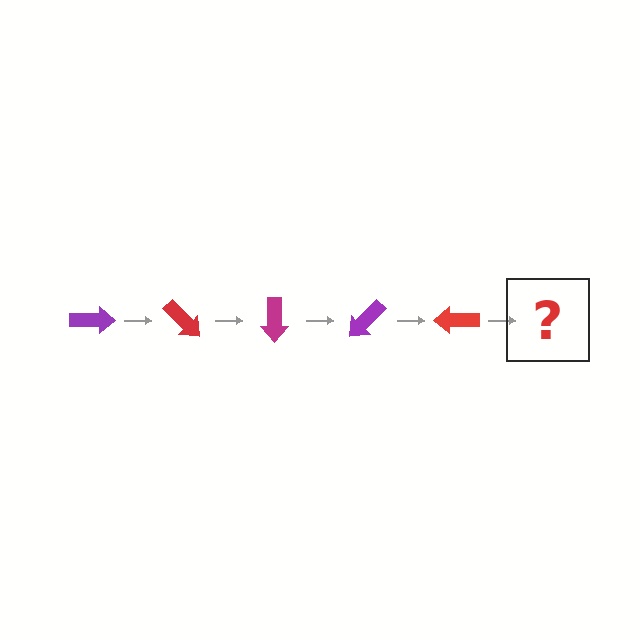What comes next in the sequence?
The next element should be a magenta arrow, rotated 225 degrees from the start.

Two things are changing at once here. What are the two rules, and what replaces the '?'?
The two rules are that it rotates 45 degrees each step and the color cycles through purple, red, and magenta. The '?' should be a magenta arrow, rotated 225 degrees from the start.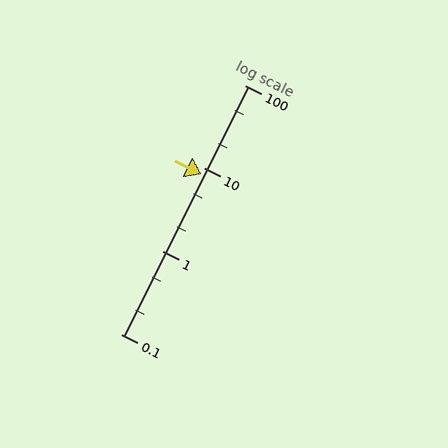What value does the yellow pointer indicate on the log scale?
The pointer indicates approximately 8.5.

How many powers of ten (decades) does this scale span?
The scale spans 3 decades, from 0.1 to 100.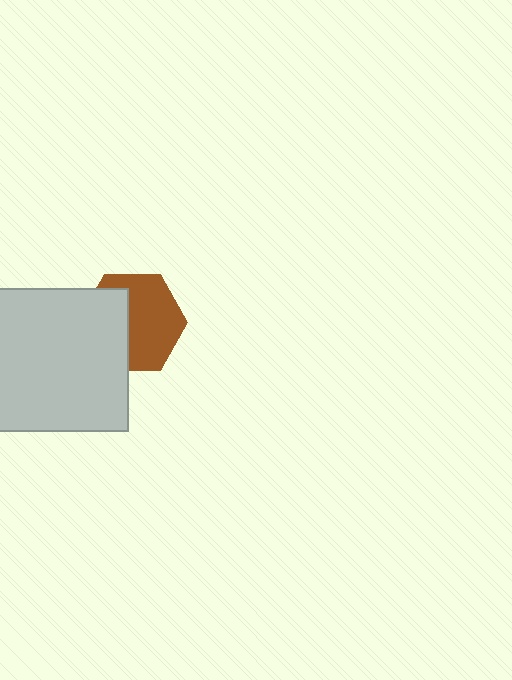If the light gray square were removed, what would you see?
You would see the complete brown hexagon.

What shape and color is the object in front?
The object in front is a light gray square.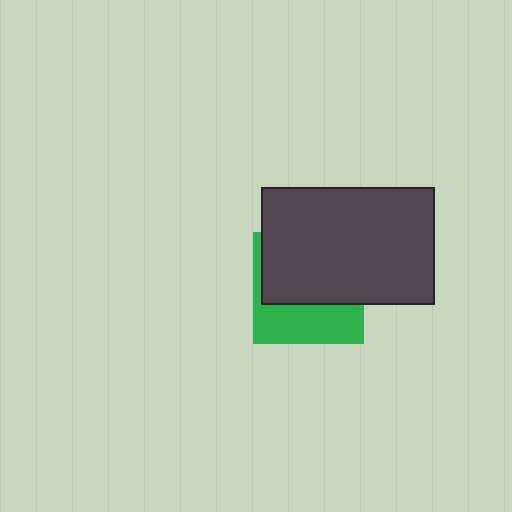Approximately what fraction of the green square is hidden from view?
Roughly 61% of the green square is hidden behind the dark gray rectangle.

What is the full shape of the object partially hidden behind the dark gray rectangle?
The partially hidden object is a green square.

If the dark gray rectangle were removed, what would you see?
You would see the complete green square.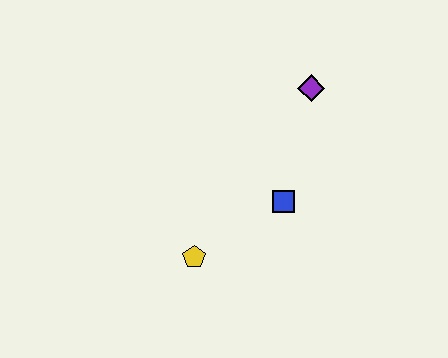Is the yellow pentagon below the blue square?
Yes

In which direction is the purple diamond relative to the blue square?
The purple diamond is above the blue square.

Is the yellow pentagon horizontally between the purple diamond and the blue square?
No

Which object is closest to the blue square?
The yellow pentagon is closest to the blue square.